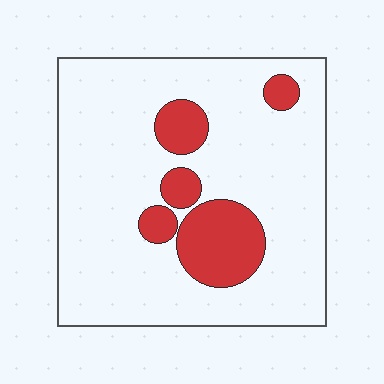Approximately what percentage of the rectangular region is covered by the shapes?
Approximately 15%.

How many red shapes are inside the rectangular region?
5.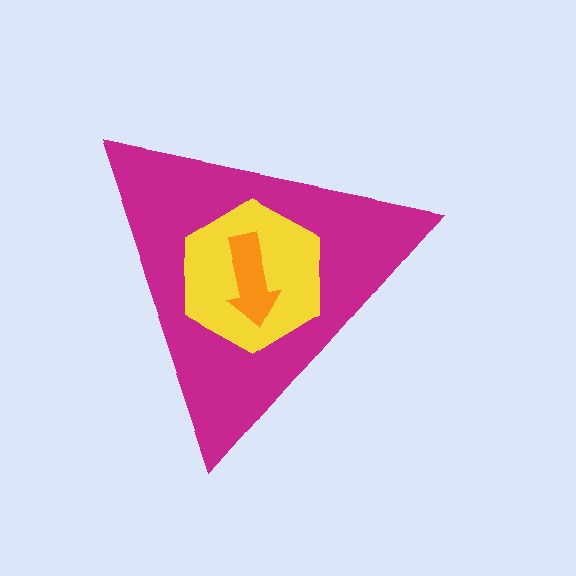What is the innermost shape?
The orange arrow.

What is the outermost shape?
The magenta triangle.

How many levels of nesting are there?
3.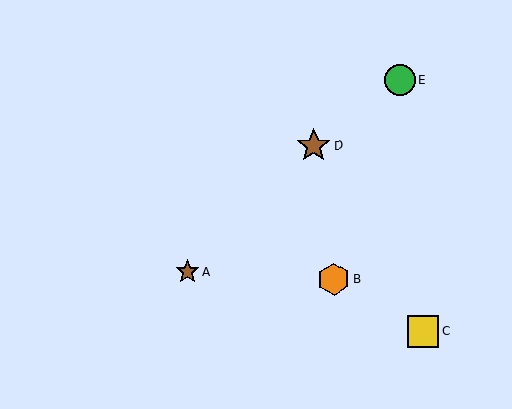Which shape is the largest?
The brown star (labeled D) is the largest.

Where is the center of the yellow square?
The center of the yellow square is at (423, 331).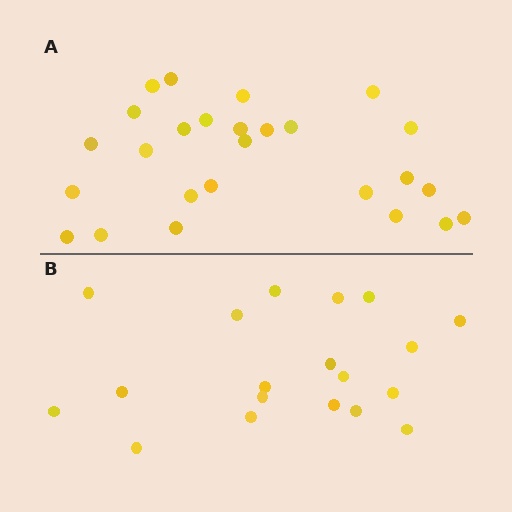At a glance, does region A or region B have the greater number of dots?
Region A (the top region) has more dots.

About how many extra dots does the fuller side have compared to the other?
Region A has roughly 8 or so more dots than region B.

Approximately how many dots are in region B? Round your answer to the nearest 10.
About 20 dots. (The exact count is 19, which rounds to 20.)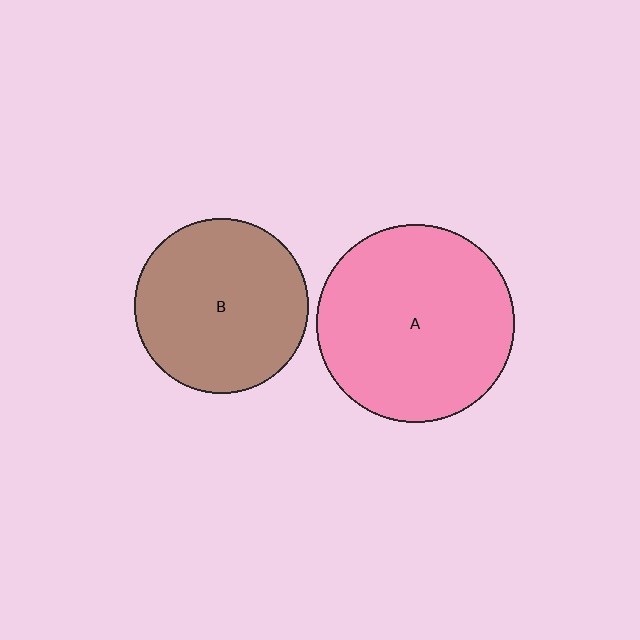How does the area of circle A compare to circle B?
Approximately 1.3 times.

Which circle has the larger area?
Circle A (pink).